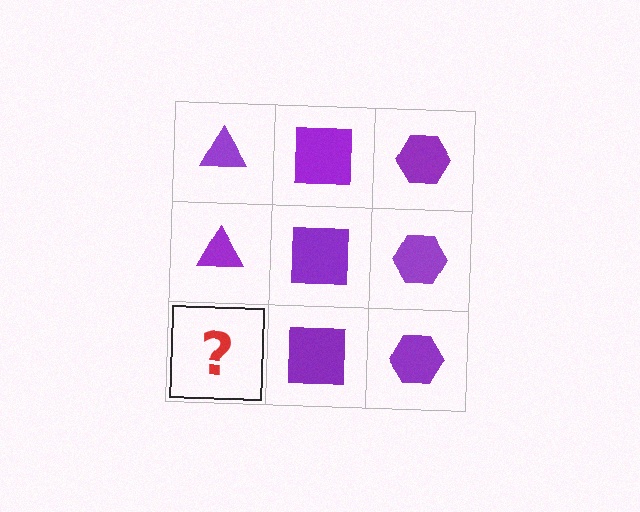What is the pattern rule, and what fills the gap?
The rule is that each column has a consistent shape. The gap should be filled with a purple triangle.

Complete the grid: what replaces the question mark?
The question mark should be replaced with a purple triangle.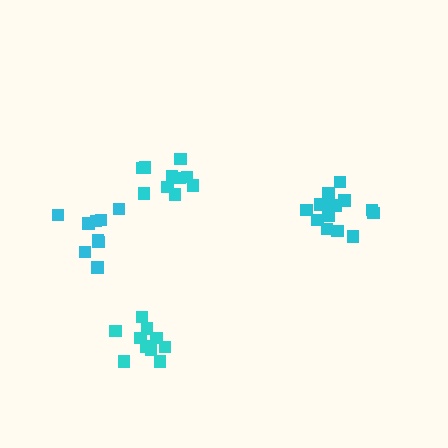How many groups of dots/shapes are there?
There are 4 groups.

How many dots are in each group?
Group 1: 10 dots, Group 2: 14 dots, Group 3: 9 dots, Group 4: 10 dots (43 total).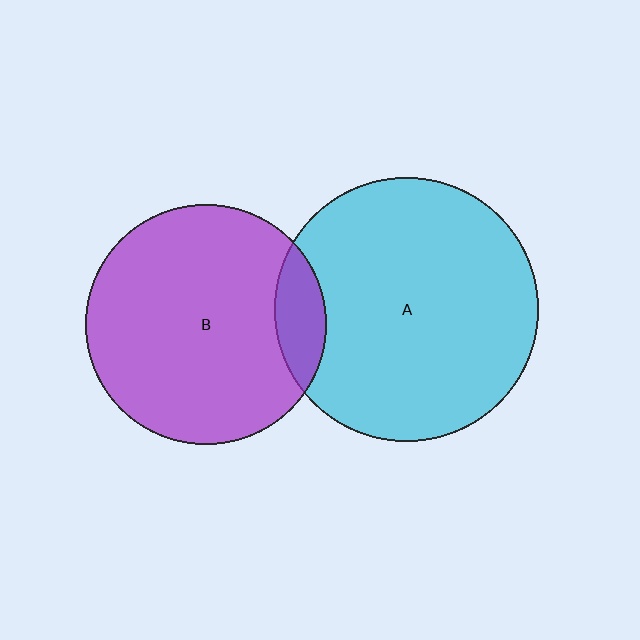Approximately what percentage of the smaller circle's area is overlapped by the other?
Approximately 10%.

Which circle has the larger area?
Circle A (cyan).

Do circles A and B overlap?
Yes.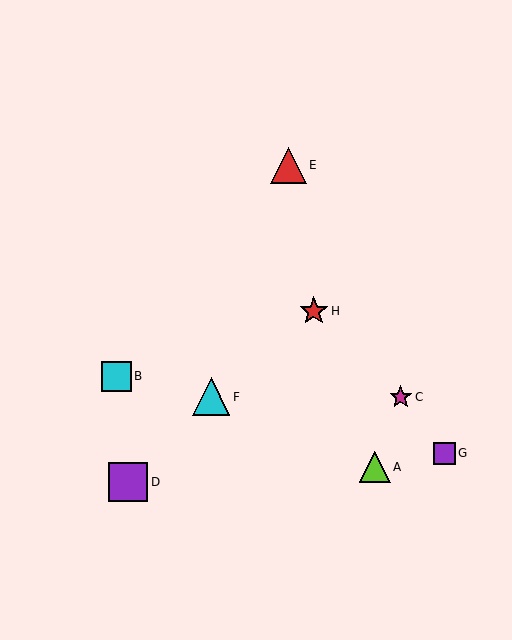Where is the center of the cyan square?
The center of the cyan square is at (116, 376).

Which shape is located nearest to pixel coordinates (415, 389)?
The magenta star (labeled C) at (401, 397) is nearest to that location.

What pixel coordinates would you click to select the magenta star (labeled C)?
Click at (401, 397) to select the magenta star C.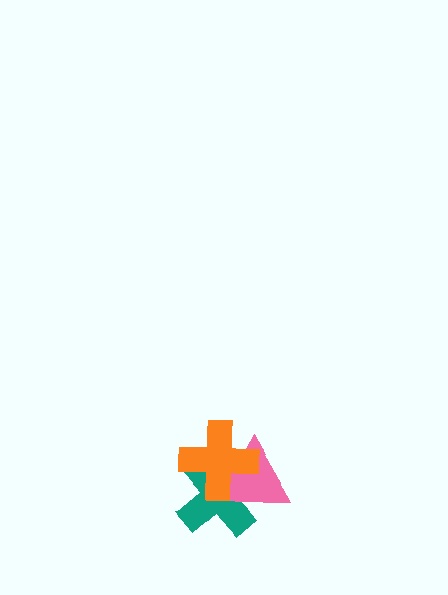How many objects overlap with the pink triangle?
2 objects overlap with the pink triangle.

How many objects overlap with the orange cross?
2 objects overlap with the orange cross.